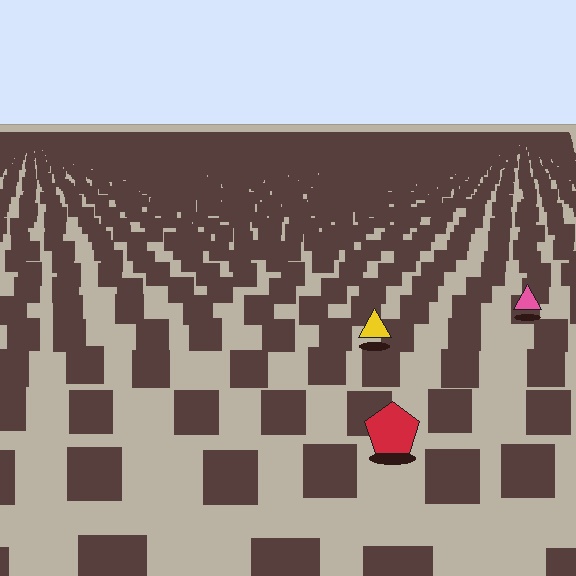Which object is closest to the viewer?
The red pentagon is closest. The texture marks near it are larger and more spread out.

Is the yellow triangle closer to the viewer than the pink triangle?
Yes. The yellow triangle is closer — you can tell from the texture gradient: the ground texture is coarser near it.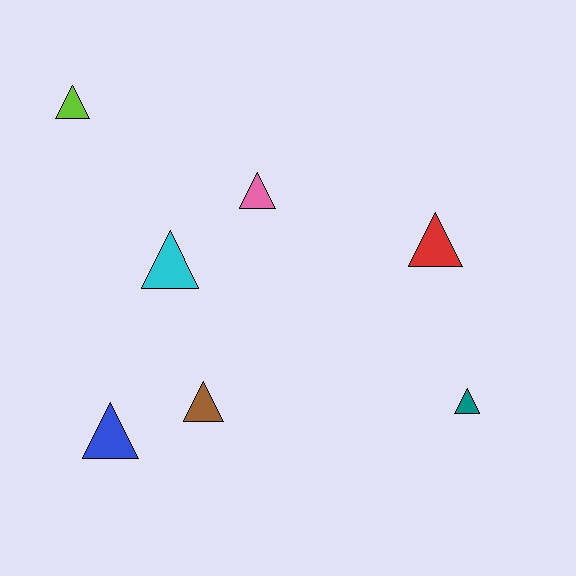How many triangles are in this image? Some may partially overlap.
There are 7 triangles.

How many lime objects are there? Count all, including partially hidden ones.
There is 1 lime object.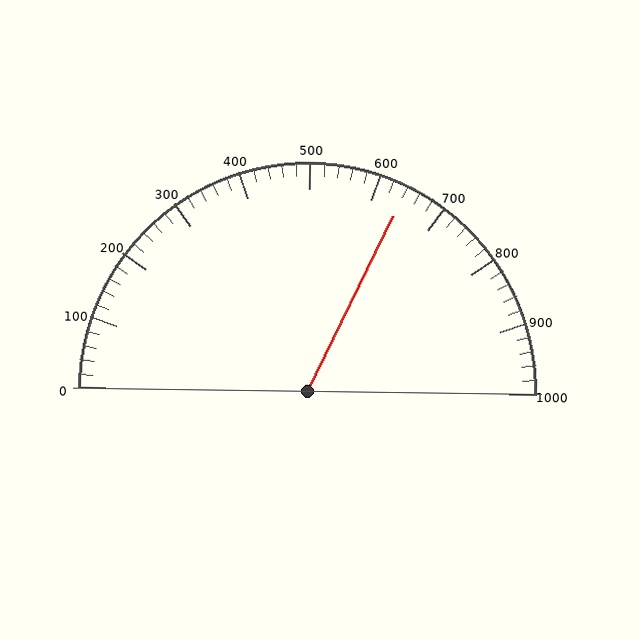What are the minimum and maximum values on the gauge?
The gauge ranges from 0 to 1000.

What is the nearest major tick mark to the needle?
The nearest major tick mark is 600.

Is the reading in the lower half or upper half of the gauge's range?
The reading is in the upper half of the range (0 to 1000).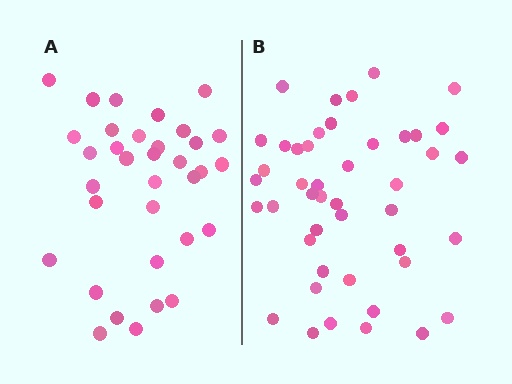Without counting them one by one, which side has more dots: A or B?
Region B (the right region) has more dots.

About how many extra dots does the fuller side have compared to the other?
Region B has roughly 12 or so more dots than region A.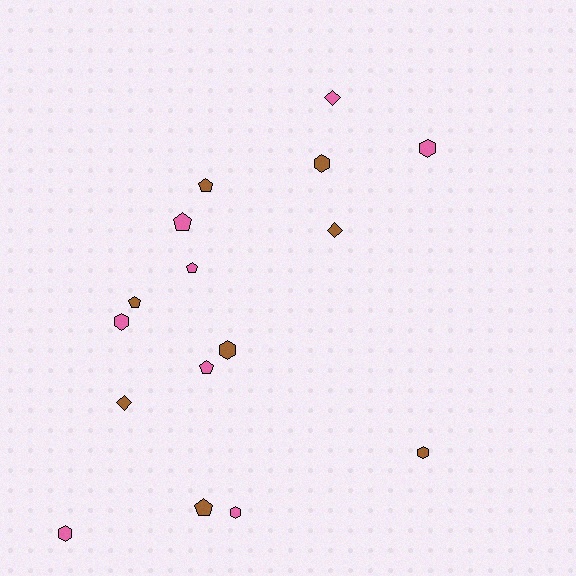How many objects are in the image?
There are 16 objects.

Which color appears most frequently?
Pink, with 8 objects.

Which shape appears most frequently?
Hexagon, with 7 objects.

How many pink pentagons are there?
There are 3 pink pentagons.